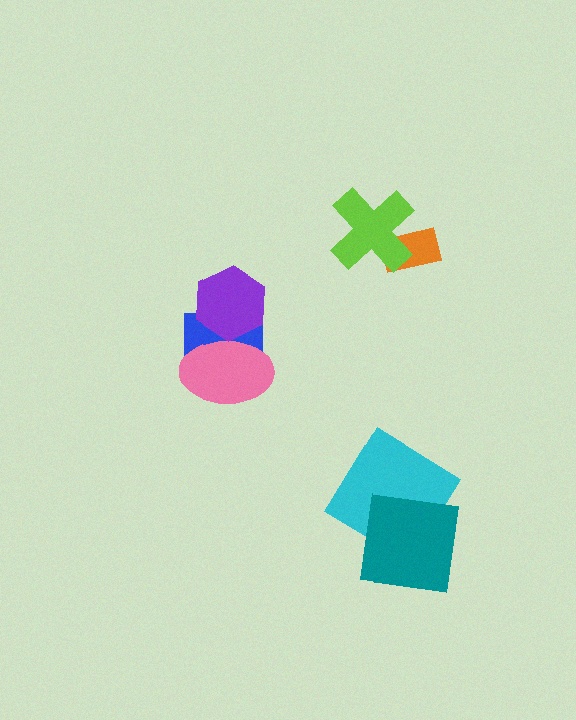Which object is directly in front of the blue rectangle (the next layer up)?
The pink ellipse is directly in front of the blue rectangle.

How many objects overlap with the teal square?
1 object overlaps with the teal square.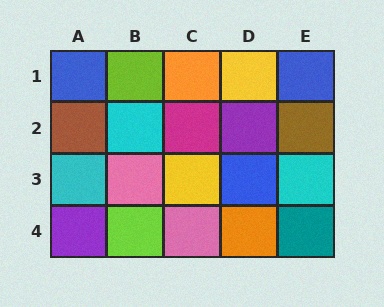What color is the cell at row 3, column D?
Blue.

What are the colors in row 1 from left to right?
Blue, lime, orange, yellow, blue.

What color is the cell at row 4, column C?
Pink.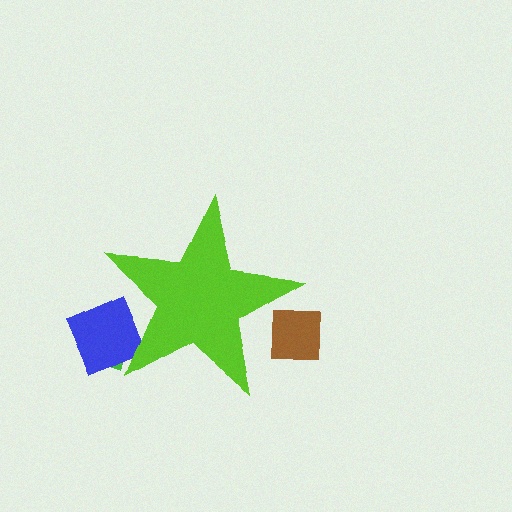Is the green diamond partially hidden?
Yes, the green diamond is partially hidden behind the lime star.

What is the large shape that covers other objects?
A lime star.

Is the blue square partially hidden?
Yes, the blue square is partially hidden behind the lime star.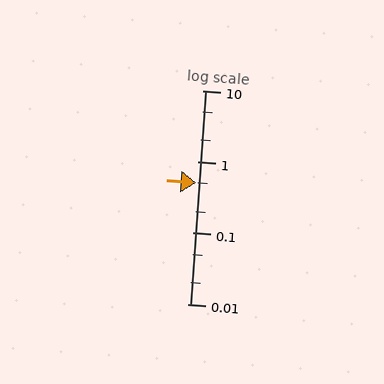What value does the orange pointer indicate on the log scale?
The pointer indicates approximately 0.51.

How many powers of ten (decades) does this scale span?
The scale spans 3 decades, from 0.01 to 10.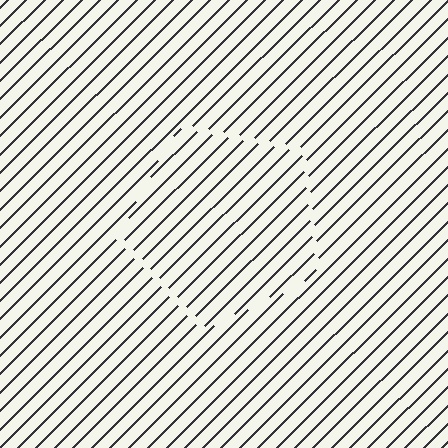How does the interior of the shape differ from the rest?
The interior of the shape contains the same grating, shifted by half a period — the contour is defined by the phase discontinuity where line-ends from the inner and outer gratings abut.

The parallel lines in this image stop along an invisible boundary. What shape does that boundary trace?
An illusory pentagon. The interior of the shape contains the same grating, shifted by half a period — the contour is defined by the phase discontinuity where line-ends from the inner and outer gratings abut.